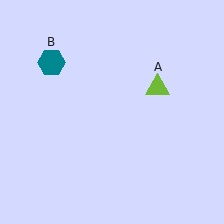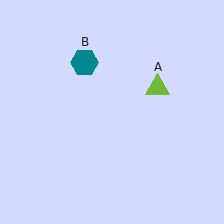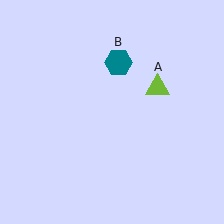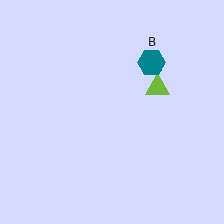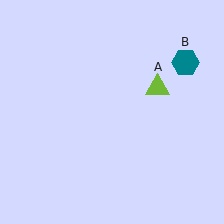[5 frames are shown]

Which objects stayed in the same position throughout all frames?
Lime triangle (object A) remained stationary.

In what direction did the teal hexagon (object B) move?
The teal hexagon (object B) moved right.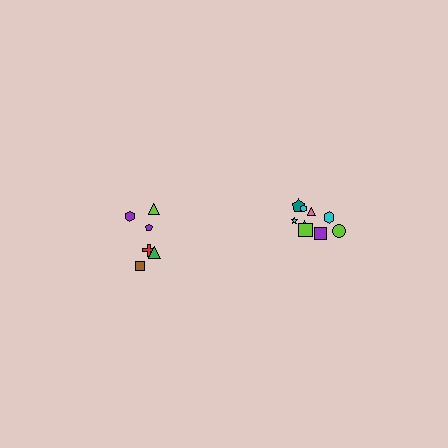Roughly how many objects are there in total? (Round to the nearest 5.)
Roughly 15 objects in total.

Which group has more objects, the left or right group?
The right group.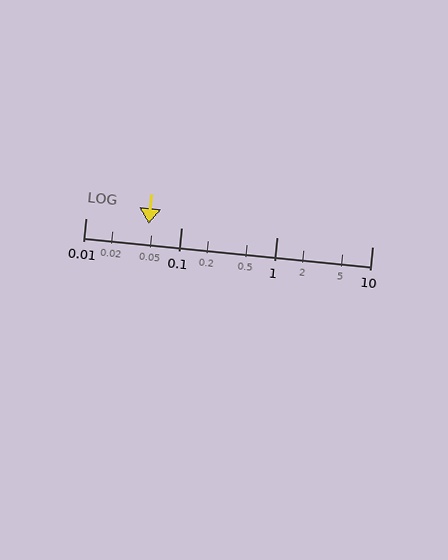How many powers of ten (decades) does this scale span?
The scale spans 3 decades, from 0.01 to 10.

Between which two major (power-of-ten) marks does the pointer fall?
The pointer is between 0.01 and 0.1.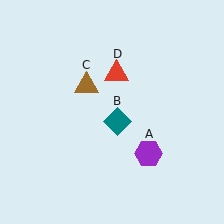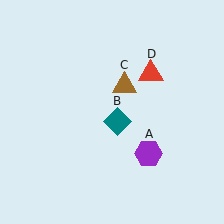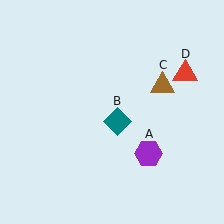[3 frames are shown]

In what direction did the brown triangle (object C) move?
The brown triangle (object C) moved right.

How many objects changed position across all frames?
2 objects changed position: brown triangle (object C), red triangle (object D).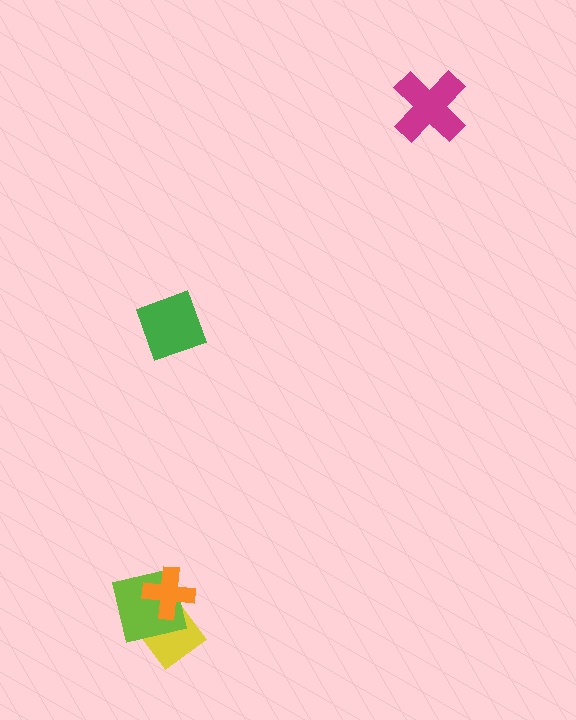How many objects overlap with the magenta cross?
0 objects overlap with the magenta cross.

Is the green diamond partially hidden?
No, no other shape covers it.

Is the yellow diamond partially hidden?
Yes, it is partially covered by another shape.